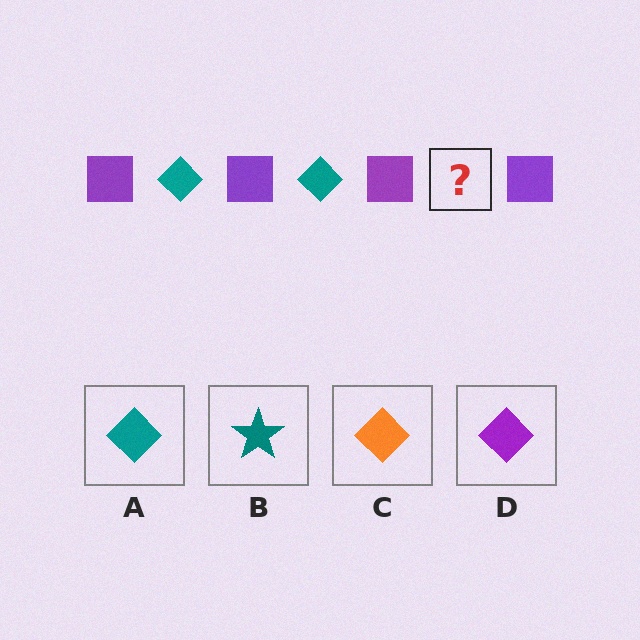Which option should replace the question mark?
Option A.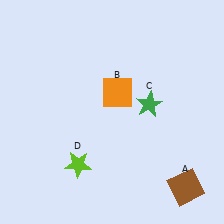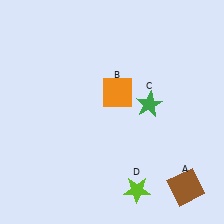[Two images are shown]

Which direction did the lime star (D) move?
The lime star (D) moved right.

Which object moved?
The lime star (D) moved right.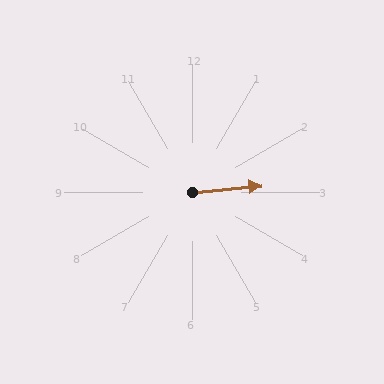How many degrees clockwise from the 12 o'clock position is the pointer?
Approximately 85 degrees.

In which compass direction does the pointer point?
East.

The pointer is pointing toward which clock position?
Roughly 3 o'clock.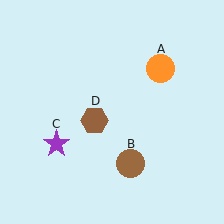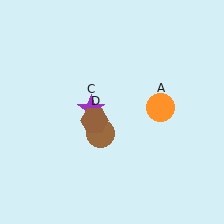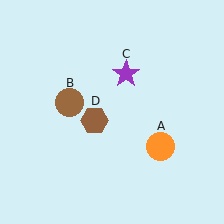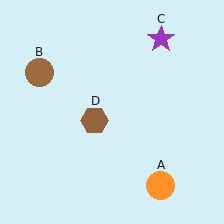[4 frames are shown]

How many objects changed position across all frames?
3 objects changed position: orange circle (object A), brown circle (object B), purple star (object C).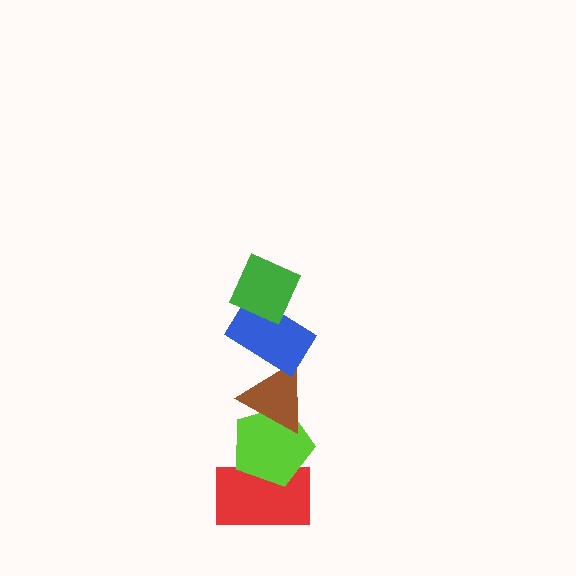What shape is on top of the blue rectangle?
The green diamond is on top of the blue rectangle.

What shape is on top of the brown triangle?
The blue rectangle is on top of the brown triangle.